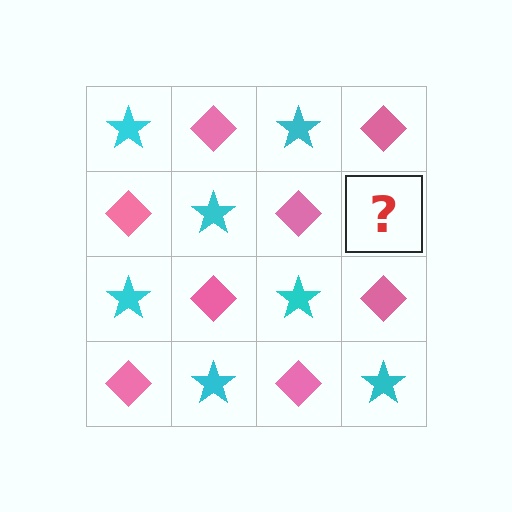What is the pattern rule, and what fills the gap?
The rule is that it alternates cyan star and pink diamond in a checkerboard pattern. The gap should be filled with a cyan star.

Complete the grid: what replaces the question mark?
The question mark should be replaced with a cyan star.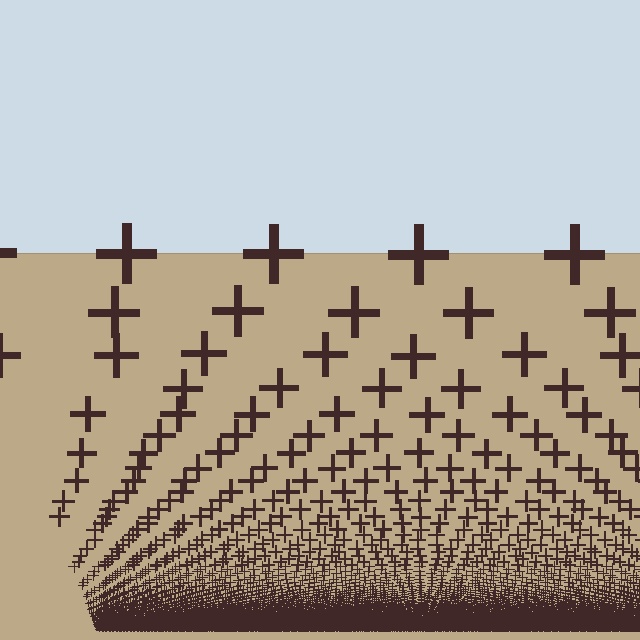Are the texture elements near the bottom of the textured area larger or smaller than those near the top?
Smaller. The gradient is inverted — elements near the bottom are smaller and denser.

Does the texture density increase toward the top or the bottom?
Density increases toward the bottom.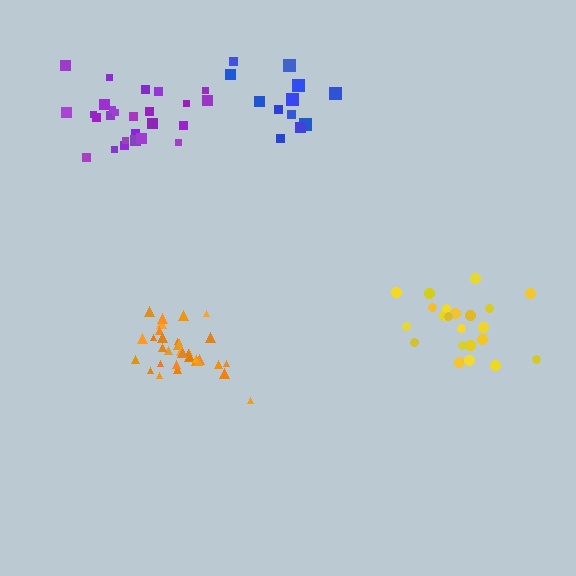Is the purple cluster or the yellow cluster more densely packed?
Purple.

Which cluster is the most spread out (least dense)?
Blue.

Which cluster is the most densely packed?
Orange.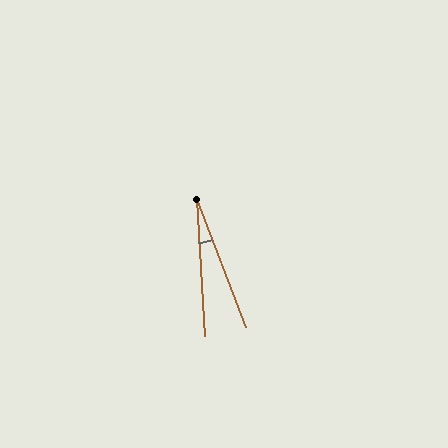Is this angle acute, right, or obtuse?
It is acute.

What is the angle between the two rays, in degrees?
Approximately 18 degrees.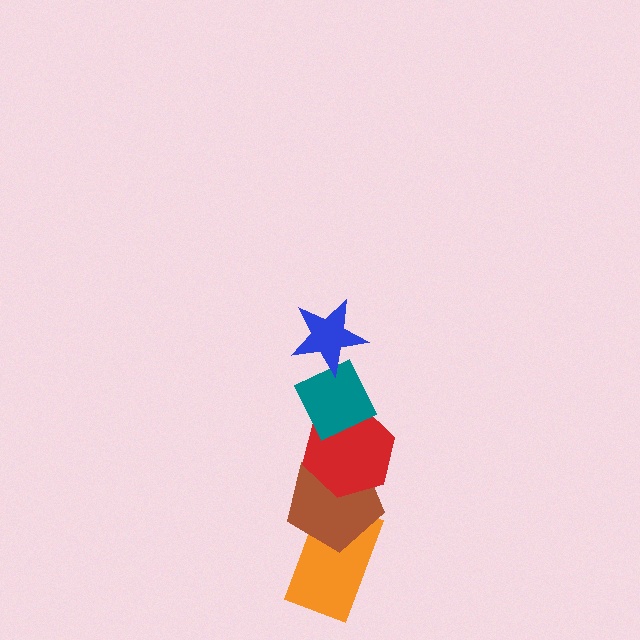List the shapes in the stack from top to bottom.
From top to bottom: the blue star, the teal diamond, the red hexagon, the brown pentagon, the orange rectangle.